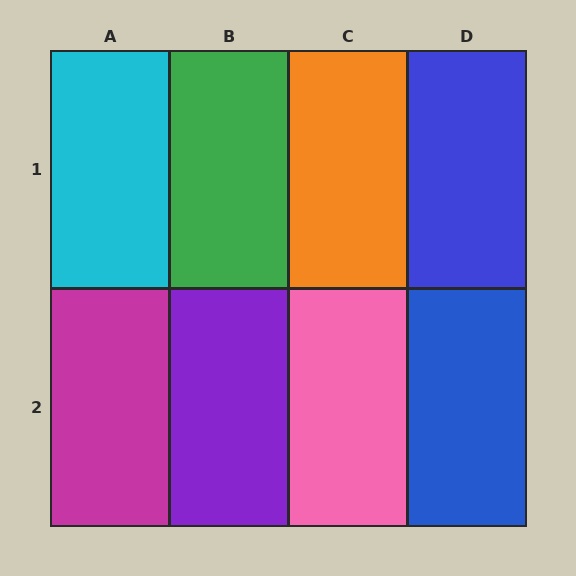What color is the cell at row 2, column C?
Pink.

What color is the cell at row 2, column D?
Blue.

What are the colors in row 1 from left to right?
Cyan, green, orange, blue.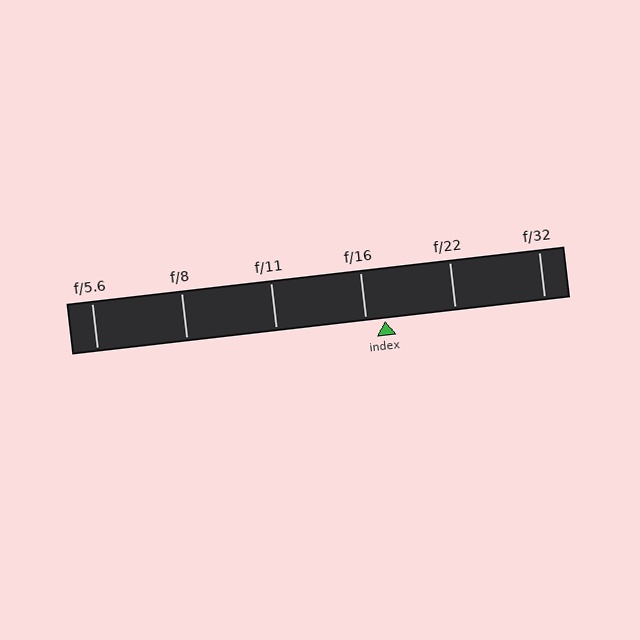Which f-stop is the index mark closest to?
The index mark is closest to f/16.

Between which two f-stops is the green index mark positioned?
The index mark is between f/16 and f/22.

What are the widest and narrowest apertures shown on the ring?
The widest aperture shown is f/5.6 and the narrowest is f/32.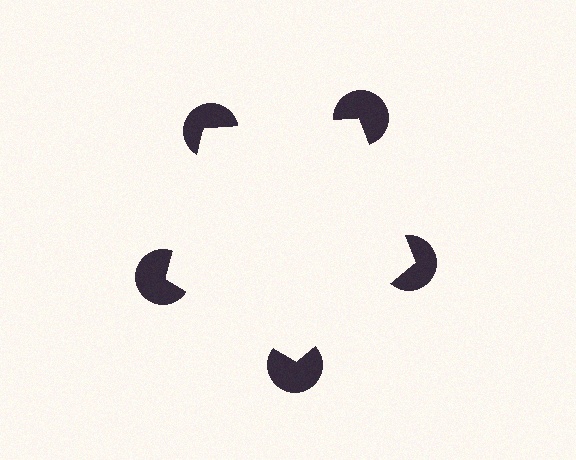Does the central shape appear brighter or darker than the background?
It typically appears slightly brighter than the background, even though no actual brightness change is drawn.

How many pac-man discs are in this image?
There are 5 — one at each vertex of the illusory pentagon.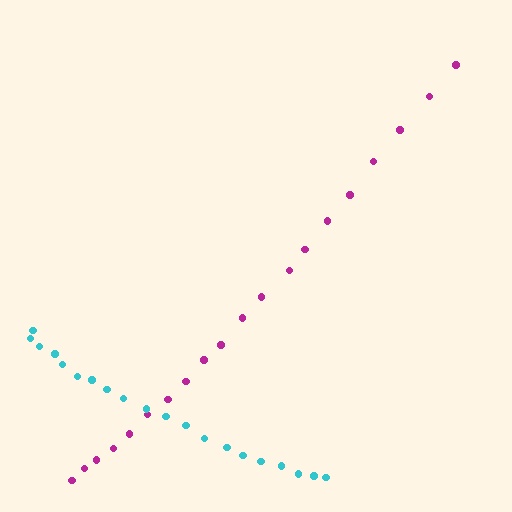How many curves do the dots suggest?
There are 2 distinct paths.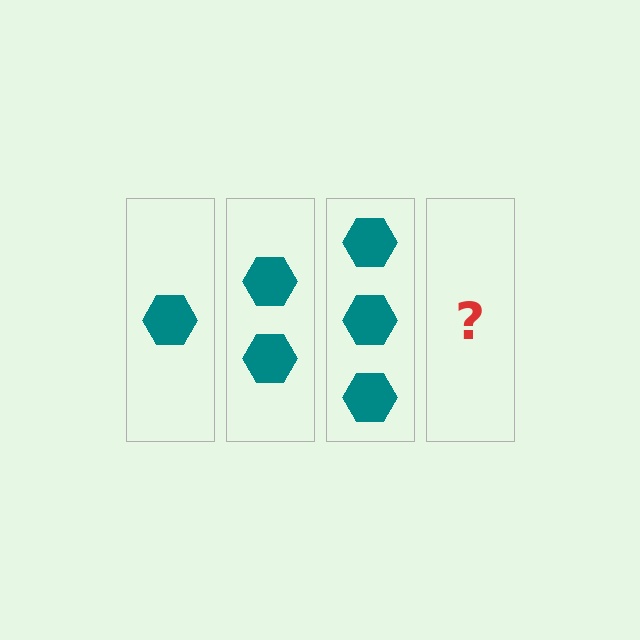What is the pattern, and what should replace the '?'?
The pattern is that each step adds one more hexagon. The '?' should be 4 hexagons.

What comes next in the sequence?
The next element should be 4 hexagons.